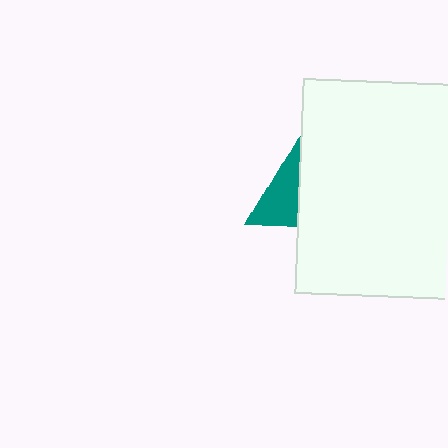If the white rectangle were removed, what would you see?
You would see the complete teal triangle.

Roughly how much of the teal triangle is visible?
A small part of it is visible (roughly 33%).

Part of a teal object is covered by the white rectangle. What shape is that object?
It is a triangle.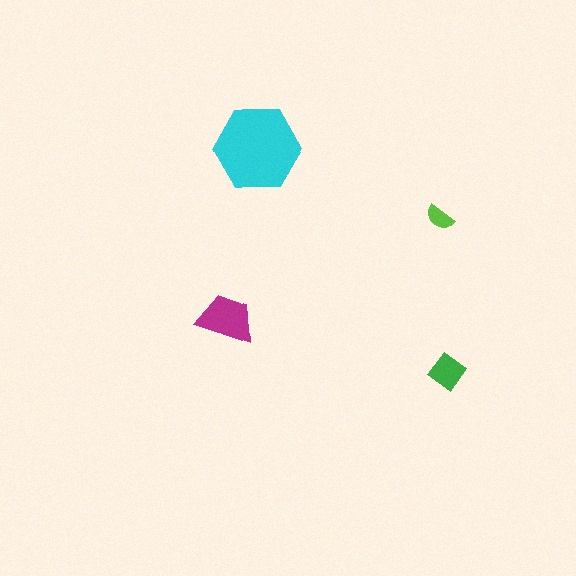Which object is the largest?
The cyan hexagon.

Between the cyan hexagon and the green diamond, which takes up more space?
The cyan hexagon.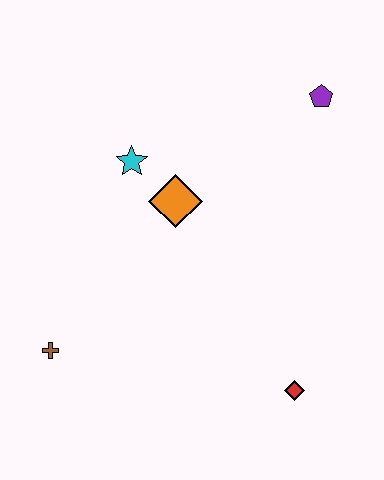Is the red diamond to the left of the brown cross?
No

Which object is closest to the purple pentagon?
The orange diamond is closest to the purple pentagon.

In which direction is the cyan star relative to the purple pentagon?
The cyan star is to the left of the purple pentagon.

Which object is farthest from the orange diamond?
The red diamond is farthest from the orange diamond.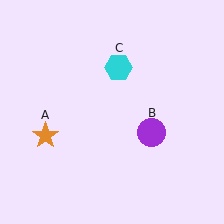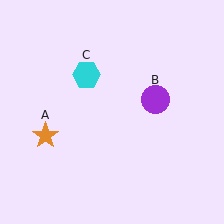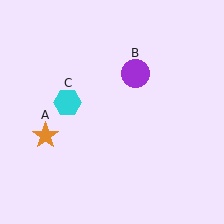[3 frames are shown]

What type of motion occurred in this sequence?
The purple circle (object B), cyan hexagon (object C) rotated counterclockwise around the center of the scene.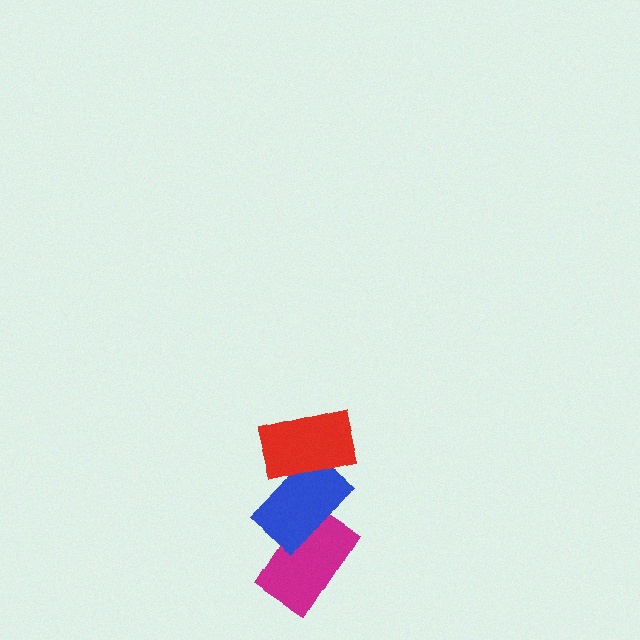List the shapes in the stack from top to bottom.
From top to bottom: the red rectangle, the blue rectangle, the magenta rectangle.